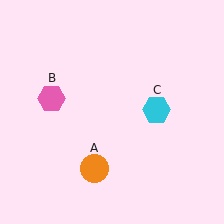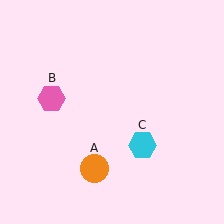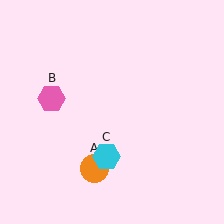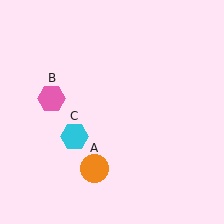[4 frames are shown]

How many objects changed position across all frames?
1 object changed position: cyan hexagon (object C).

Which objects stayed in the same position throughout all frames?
Orange circle (object A) and pink hexagon (object B) remained stationary.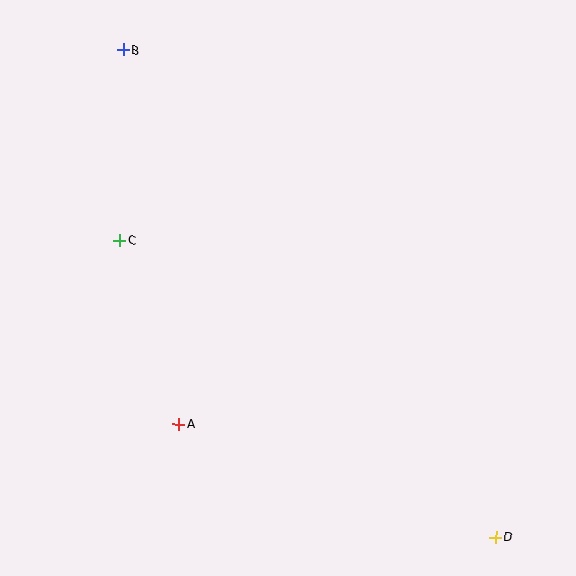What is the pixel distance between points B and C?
The distance between B and C is 191 pixels.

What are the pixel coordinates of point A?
Point A is at (179, 424).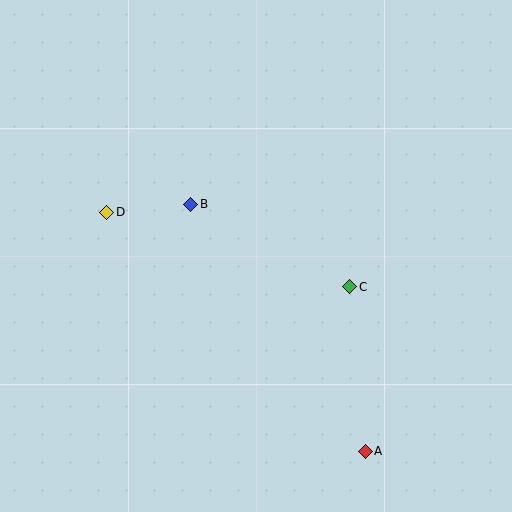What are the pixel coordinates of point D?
Point D is at (107, 212).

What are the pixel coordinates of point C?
Point C is at (350, 287).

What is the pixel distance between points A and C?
The distance between A and C is 165 pixels.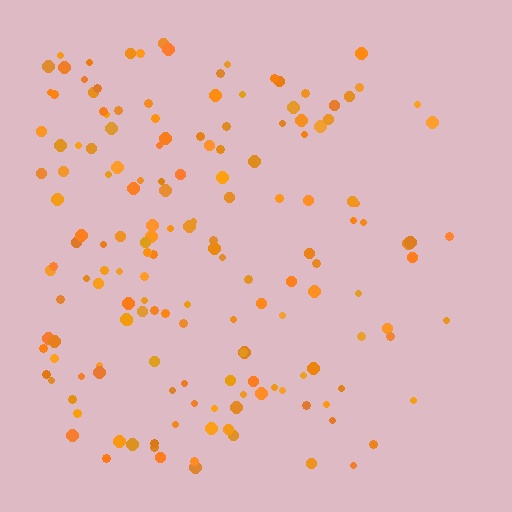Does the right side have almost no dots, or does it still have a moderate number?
Still a moderate number, just noticeably fewer than the left.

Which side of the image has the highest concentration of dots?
The left.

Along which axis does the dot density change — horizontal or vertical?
Horizontal.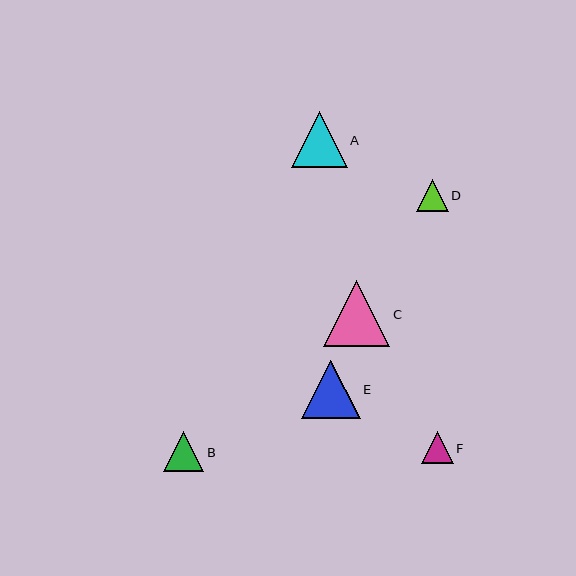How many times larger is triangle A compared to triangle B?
Triangle A is approximately 1.4 times the size of triangle B.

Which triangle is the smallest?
Triangle D is the smallest with a size of approximately 32 pixels.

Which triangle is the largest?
Triangle C is the largest with a size of approximately 66 pixels.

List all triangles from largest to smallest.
From largest to smallest: C, E, A, B, F, D.